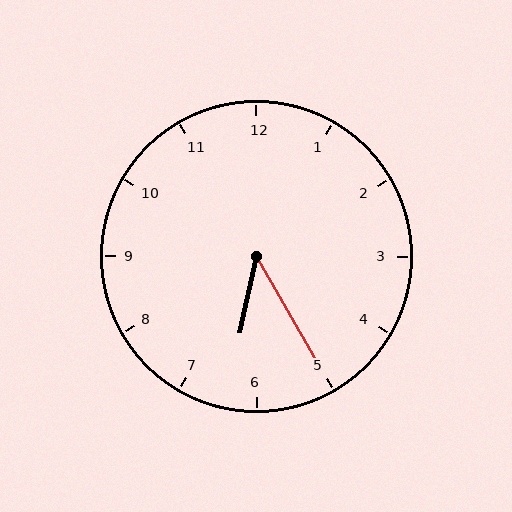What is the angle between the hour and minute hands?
Approximately 42 degrees.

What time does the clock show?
6:25.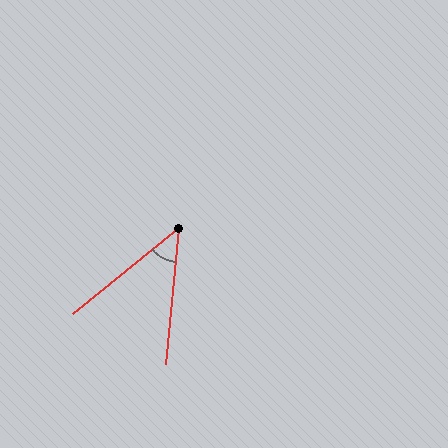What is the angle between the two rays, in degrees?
Approximately 45 degrees.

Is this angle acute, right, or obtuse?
It is acute.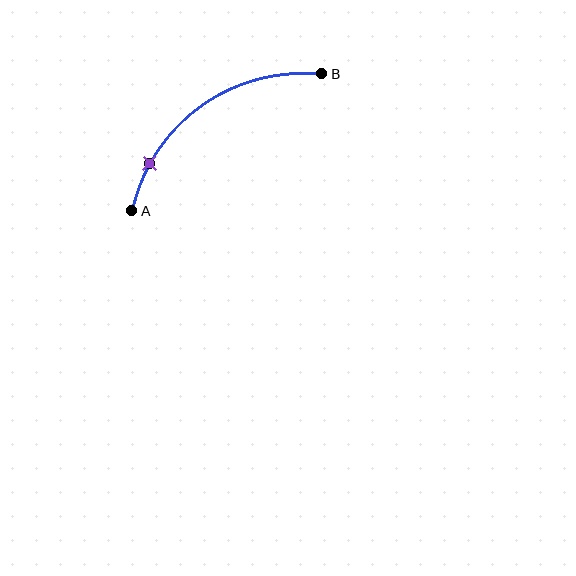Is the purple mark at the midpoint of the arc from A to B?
No. The purple mark lies on the arc but is closer to endpoint A. The arc midpoint would be at the point on the curve equidistant along the arc from both A and B.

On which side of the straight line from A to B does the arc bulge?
The arc bulges above and to the left of the straight line connecting A and B.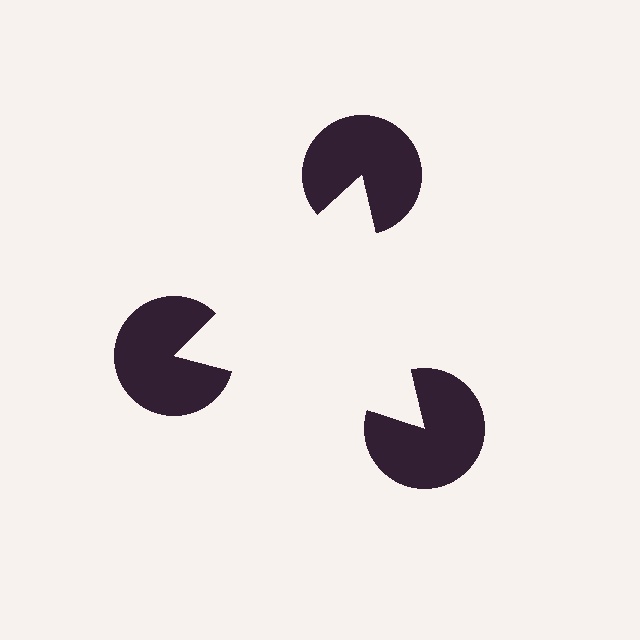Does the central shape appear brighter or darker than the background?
It typically appears slightly brighter than the background, even though no actual brightness change is drawn.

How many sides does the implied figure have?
3 sides.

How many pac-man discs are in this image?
There are 3 — one at each vertex of the illusory triangle.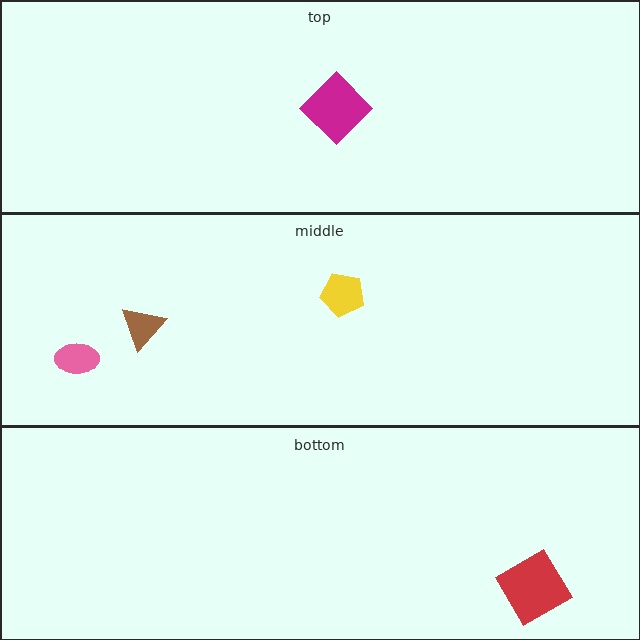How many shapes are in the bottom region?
1.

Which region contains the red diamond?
The bottom region.